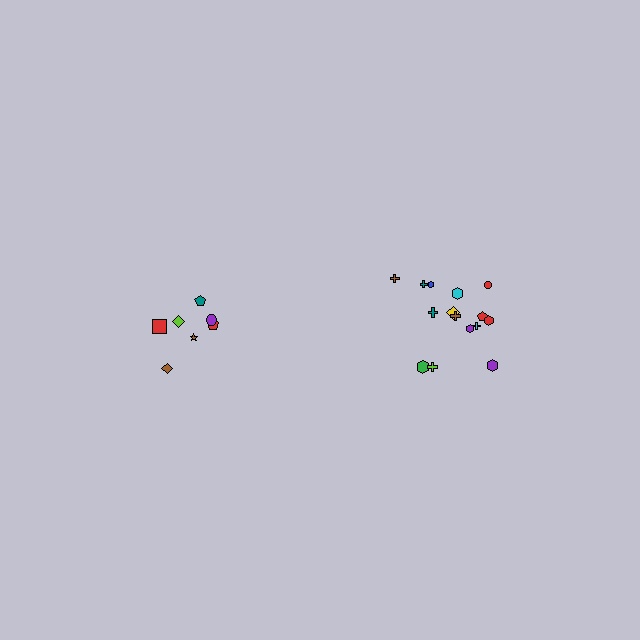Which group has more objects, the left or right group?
The right group.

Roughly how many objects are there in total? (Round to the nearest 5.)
Roughly 20 objects in total.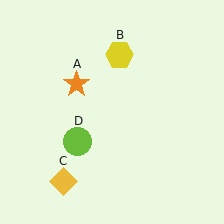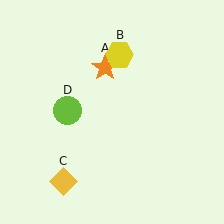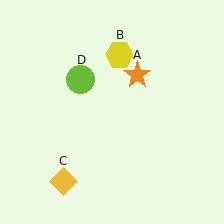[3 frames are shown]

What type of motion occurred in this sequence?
The orange star (object A), lime circle (object D) rotated clockwise around the center of the scene.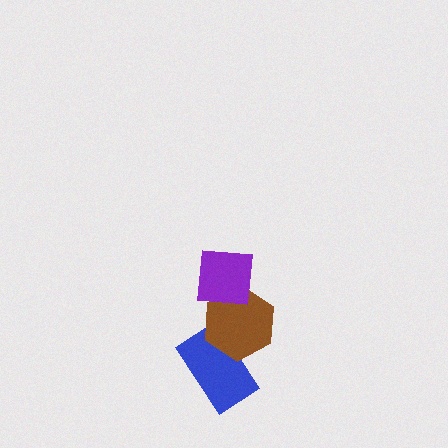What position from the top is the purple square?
The purple square is 1st from the top.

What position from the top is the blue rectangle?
The blue rectangle is 3rd from the top.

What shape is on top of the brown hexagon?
The purple square is on top of the brown hexagon.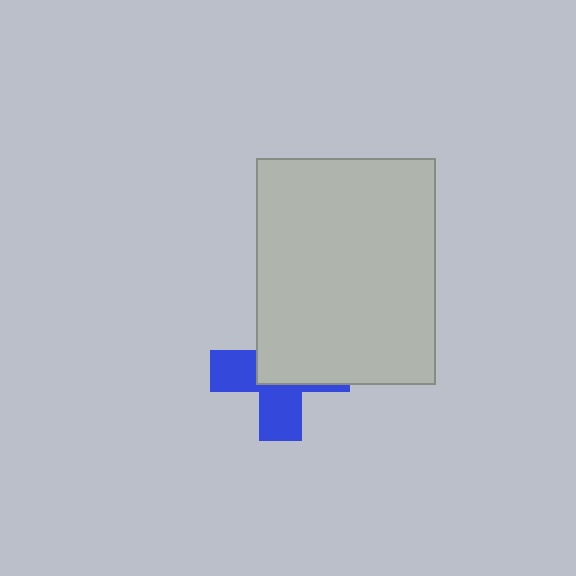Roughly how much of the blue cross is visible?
About half of it is visible (roughly 46%).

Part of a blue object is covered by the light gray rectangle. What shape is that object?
It is a cross.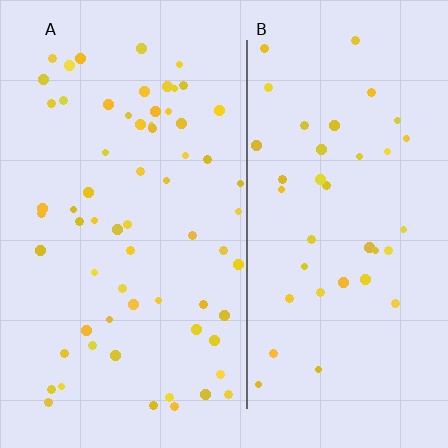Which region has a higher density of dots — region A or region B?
A (the left).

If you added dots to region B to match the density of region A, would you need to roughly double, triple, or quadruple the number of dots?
Approximately double.